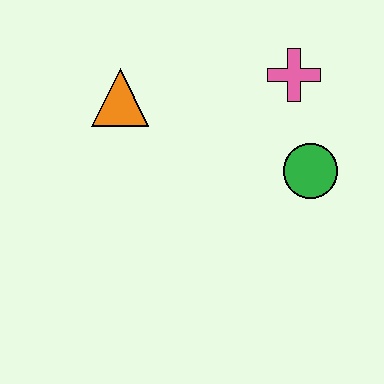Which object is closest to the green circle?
The pink cross is closest to the green circle.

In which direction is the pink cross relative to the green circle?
The pink cross is above the green circle.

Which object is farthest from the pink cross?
The orange triangle is farthest from the pink cross.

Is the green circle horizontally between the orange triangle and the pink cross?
No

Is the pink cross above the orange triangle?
Yes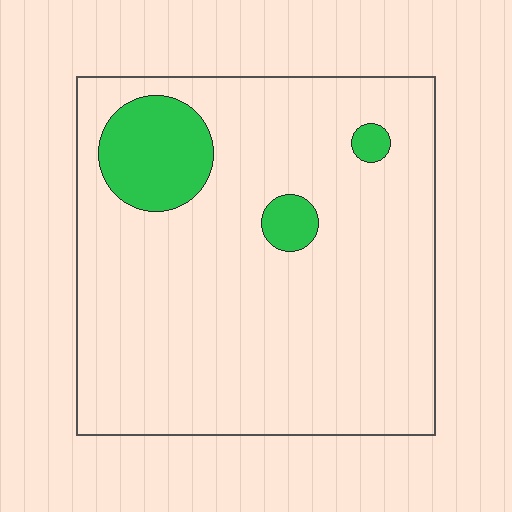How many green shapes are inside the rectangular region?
3.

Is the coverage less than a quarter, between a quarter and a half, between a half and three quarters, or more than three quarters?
Less than a quarter.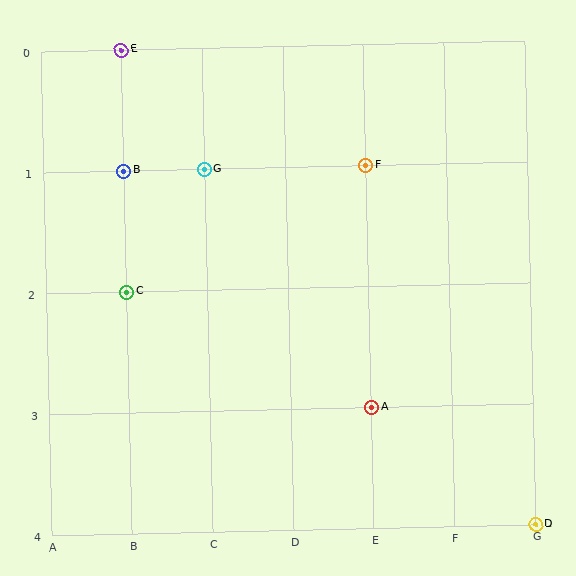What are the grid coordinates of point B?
Point B is at grid coordinates (B, 1).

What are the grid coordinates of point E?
Point E is at grid coordinates (B, 0).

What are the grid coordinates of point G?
Point G is at grid coordinates (C, 1).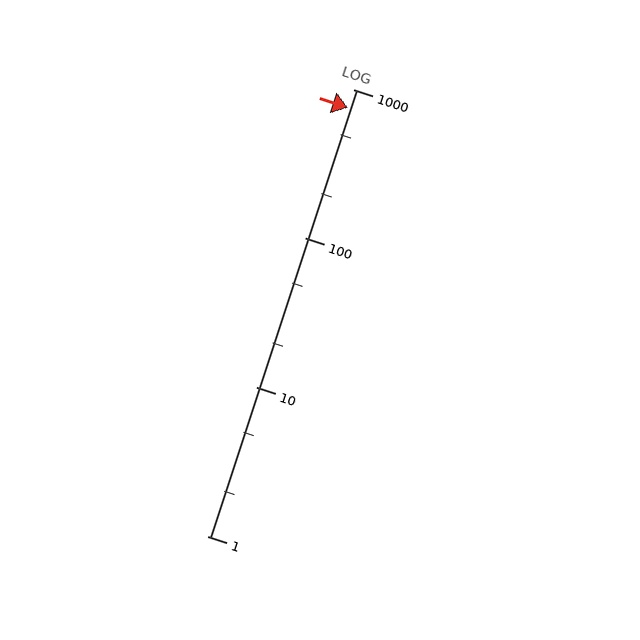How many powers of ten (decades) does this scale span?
The scale spans 3 decades, from 1 to 1000.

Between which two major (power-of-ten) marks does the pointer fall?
The pointer is between 100 and 1000.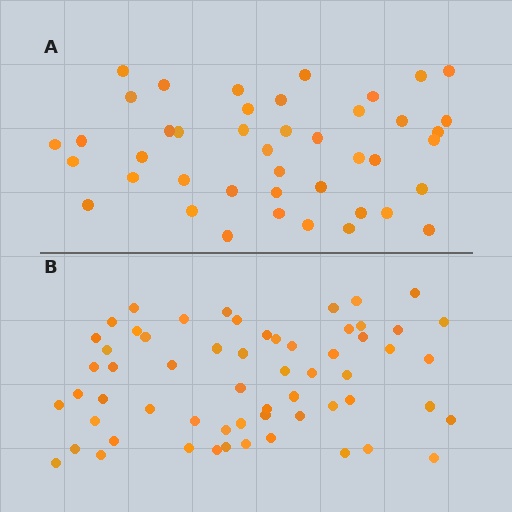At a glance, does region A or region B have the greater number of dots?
Region B (the bottom region) has more dots.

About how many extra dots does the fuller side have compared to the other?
Region B has approximately 15 more dots than region A.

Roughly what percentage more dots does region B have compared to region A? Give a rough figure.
About 40% more.